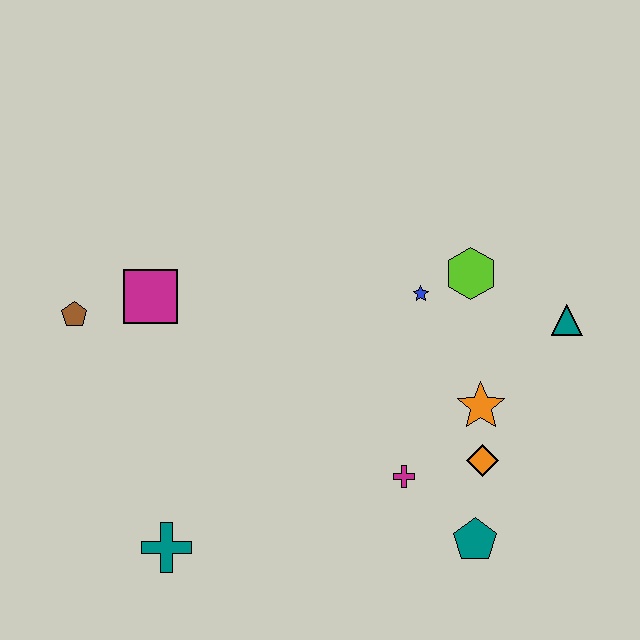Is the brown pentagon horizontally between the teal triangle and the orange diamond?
No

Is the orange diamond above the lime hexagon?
No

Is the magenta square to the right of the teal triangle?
No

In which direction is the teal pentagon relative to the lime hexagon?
The teal pentagon is below the lime hexagon.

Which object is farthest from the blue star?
The teal cross is farthest from the blue star.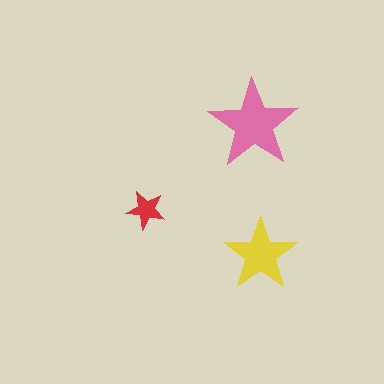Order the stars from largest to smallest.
the pink one, the yellow one, the red one.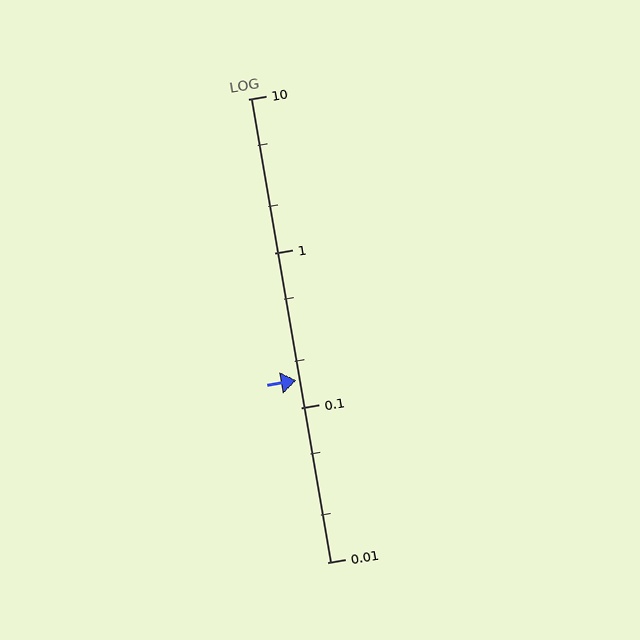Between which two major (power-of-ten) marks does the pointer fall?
The pointer is between 0.1 and 1.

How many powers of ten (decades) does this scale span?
The scale spans 3 decades, from 0.01 to 10.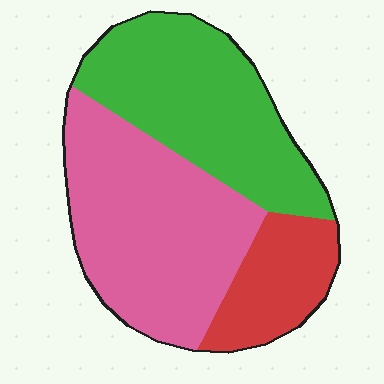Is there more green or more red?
Green.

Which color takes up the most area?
Pink, at roughly 45%.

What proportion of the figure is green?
Green covers around 40% of the figure.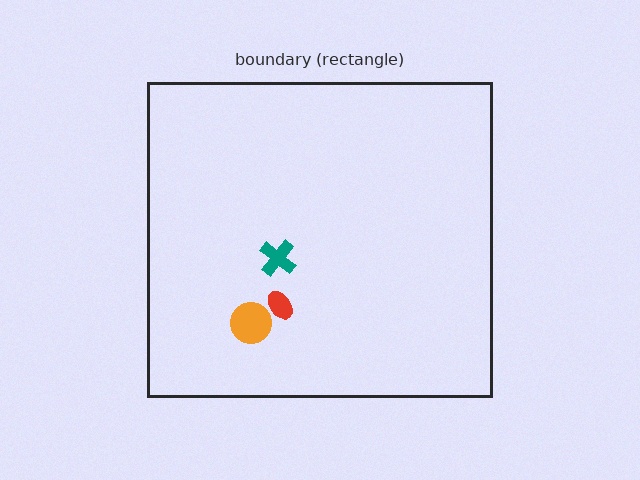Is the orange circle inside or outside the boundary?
Inside.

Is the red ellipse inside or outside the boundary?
Inside.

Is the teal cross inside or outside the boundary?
Inside.